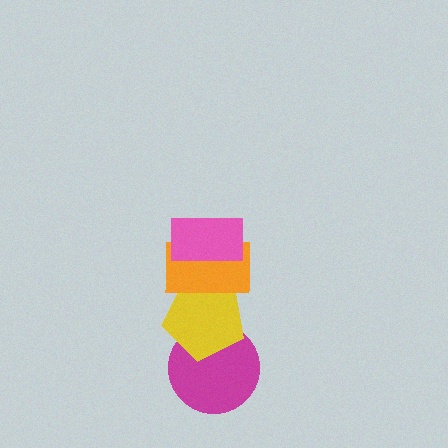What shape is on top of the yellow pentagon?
The orange rectangle is on top of the yellow pentagon.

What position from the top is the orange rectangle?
The orange rectangle is 2nd from the top.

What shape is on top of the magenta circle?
The yellow pentagon is on top of the magenta circle.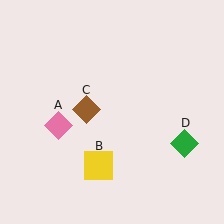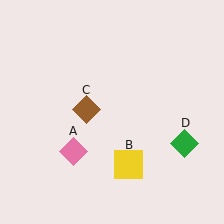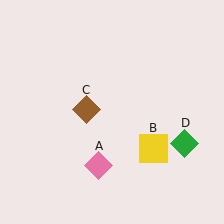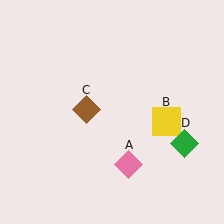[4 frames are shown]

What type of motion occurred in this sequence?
The pink diamond (object A), yellow square (object B) rotated counterclockwise around the center of the scene.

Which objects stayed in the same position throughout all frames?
Brown diamond (object C) and green diamond (object D) remained stationary.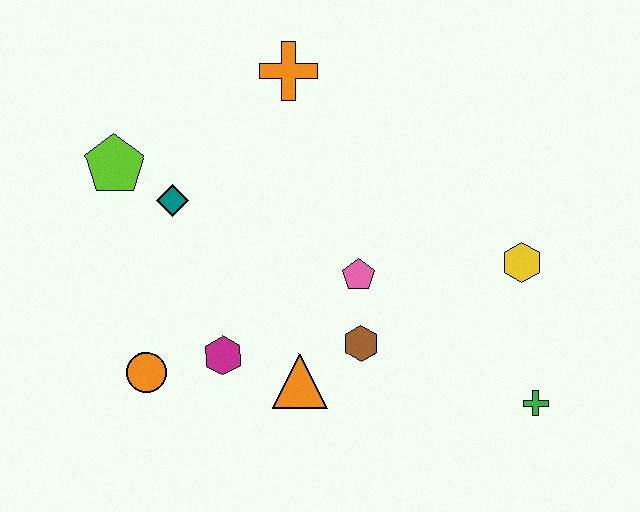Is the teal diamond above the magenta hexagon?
Yes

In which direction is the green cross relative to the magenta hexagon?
The green cross is to the right of the magenta hexagon.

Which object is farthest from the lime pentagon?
The green cross is farthest from the lime pentagon.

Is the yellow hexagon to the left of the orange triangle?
No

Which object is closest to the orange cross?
The teal diamond is closest to the orange cross.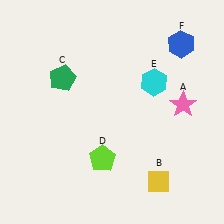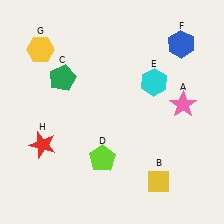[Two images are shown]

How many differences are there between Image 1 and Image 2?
There are 2 differences between the two images.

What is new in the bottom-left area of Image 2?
A red star (H) was added in the bottom-left area of Image 2.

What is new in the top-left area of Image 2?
A yellow hexagon (G) was added in the top-left area of Image 2.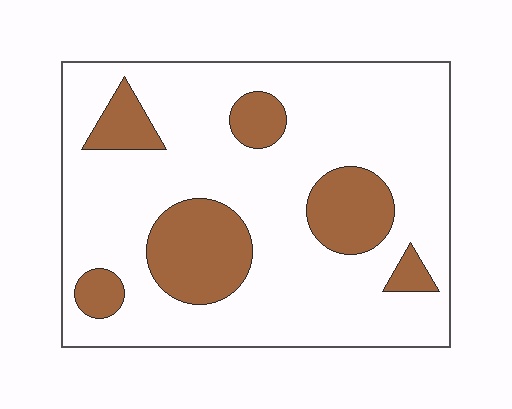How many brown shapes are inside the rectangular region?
6.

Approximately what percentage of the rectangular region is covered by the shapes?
Approximately 20%.